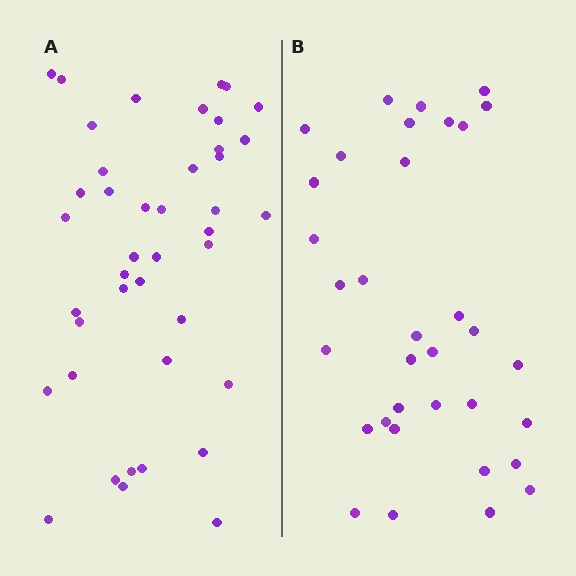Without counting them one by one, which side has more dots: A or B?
Region A (the left region) has more dots.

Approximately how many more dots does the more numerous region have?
Region A has roughly 8 or so more dots than region B.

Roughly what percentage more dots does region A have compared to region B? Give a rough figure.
About 25% more.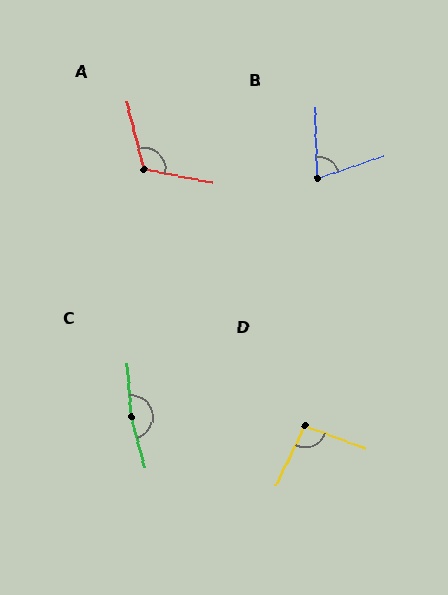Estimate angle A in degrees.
Approximately 115 degrees.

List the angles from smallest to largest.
B (72°), D (95°), A (115°), C (168°).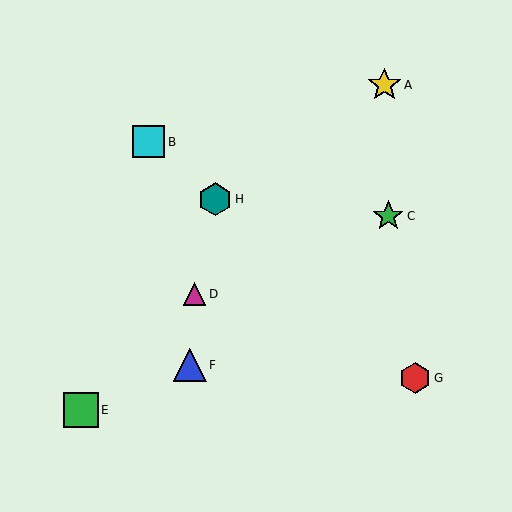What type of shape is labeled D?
Shape D is a magenta triangle.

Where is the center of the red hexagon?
The center of the red hexagon is at (415, 378).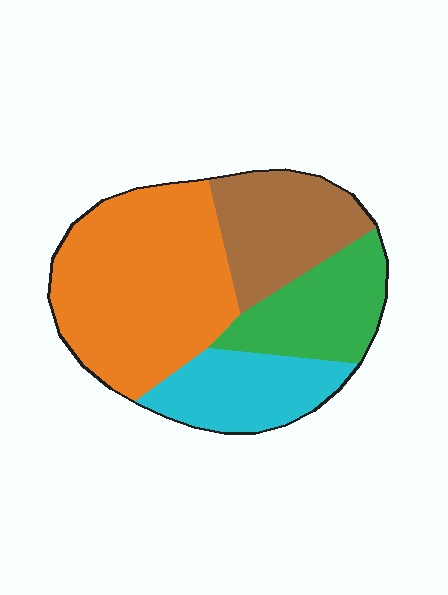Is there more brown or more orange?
Orange.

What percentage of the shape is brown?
Brown covers 21% of the shape.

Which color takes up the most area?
Orange, at roughly 45%.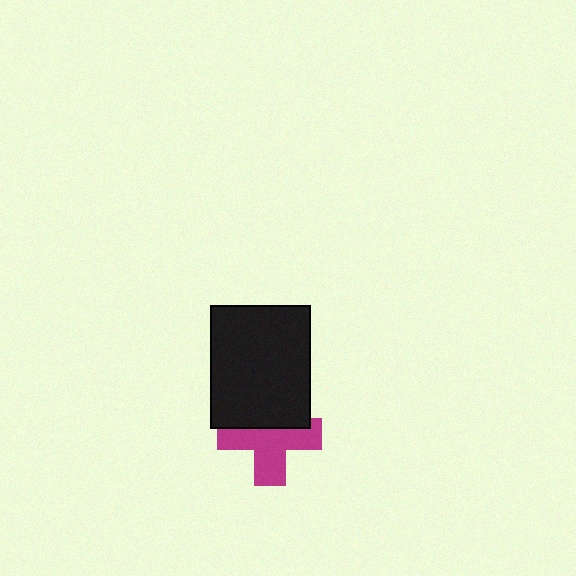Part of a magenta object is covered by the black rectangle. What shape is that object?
It is a cross.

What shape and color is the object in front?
The object in front is a black rectangle.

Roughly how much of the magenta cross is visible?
About half of it is visible (roughly 60%).